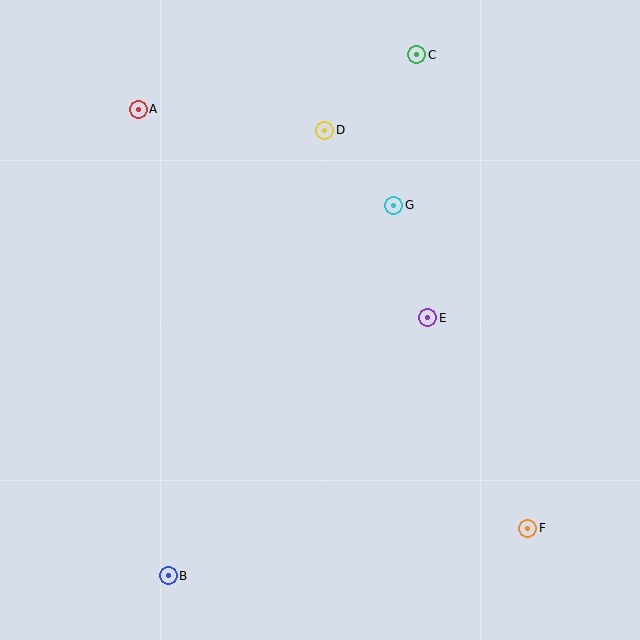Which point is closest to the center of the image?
Point E at (428, 318) is closest to the center.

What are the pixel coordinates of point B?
Point B is at (168, 576).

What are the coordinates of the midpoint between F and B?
The midpoint between F and B is at (348, 552).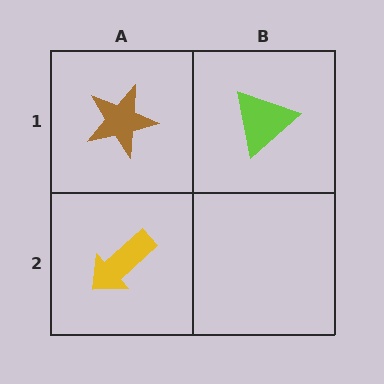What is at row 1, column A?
A brown star.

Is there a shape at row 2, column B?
No, that cell is empty.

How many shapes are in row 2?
1 shape.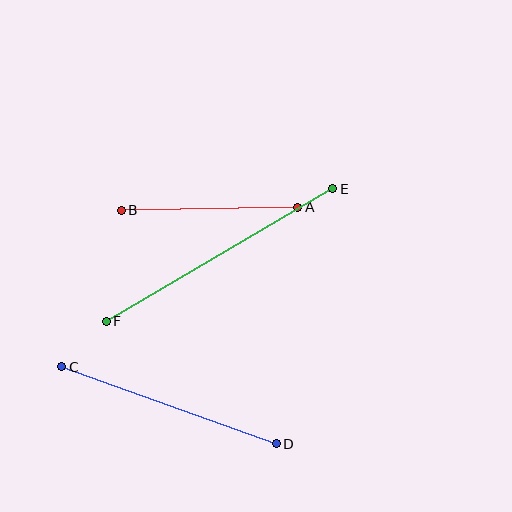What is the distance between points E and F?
The distance is approximately 263 pixels.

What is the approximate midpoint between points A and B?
The midpoint is at approximately (210, 209) pixels.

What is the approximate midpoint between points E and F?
The midpoint is at approximately (220, 255) pixels.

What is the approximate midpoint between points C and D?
The midpoint is at approximately (169, 405) pixels.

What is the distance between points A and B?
The distance is approximately 177 pixels.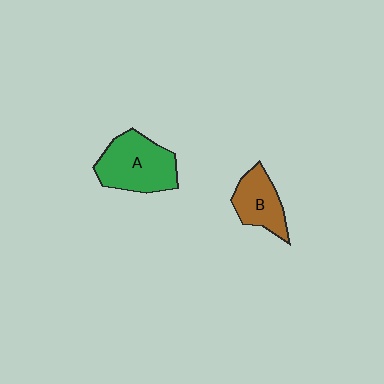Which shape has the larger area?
Shape A (green).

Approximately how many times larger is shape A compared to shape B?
Approximately 1.5 times.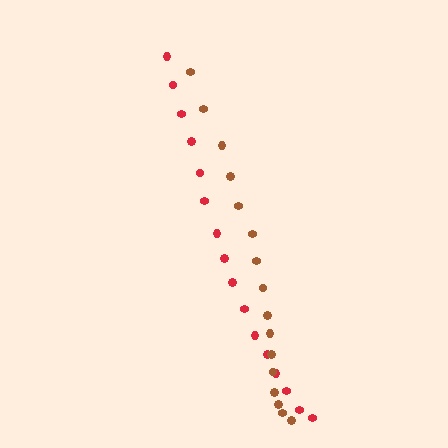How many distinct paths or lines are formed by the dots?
There are 2 distinct paths.